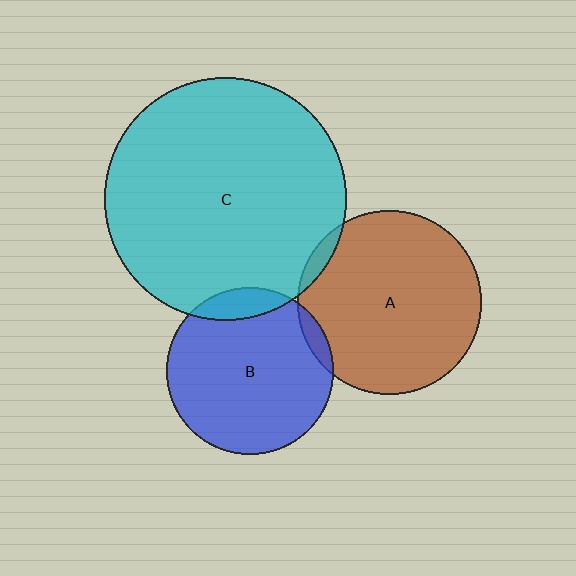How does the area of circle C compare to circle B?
Approximately 2.1 times.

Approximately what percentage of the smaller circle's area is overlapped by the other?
Approximately 5%.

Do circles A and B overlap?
Yes.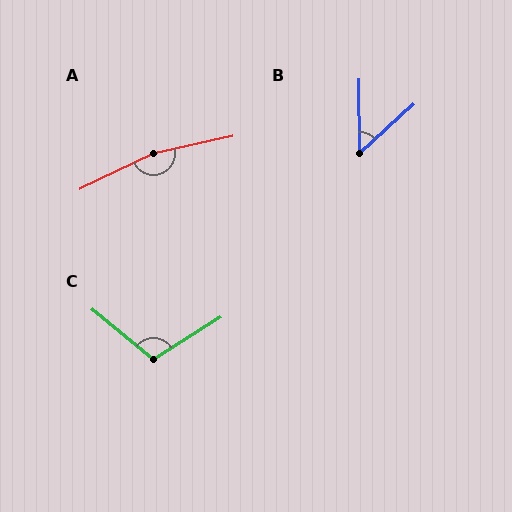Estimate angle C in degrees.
Approximately 108 degrees.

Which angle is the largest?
A, at approximately 167 degrees.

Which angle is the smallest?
B, at approximately 49 degrees.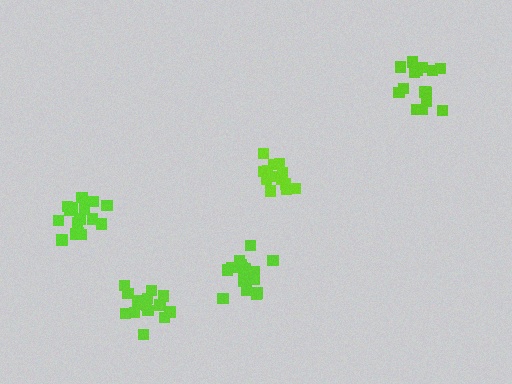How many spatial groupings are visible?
There are 5 spatial groupings.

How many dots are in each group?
Group 1: 17 dots, Group 2: 17 dots, Group 3: 14 dots, Group 4: 17 dots, Group 5: 16 dots (81 total).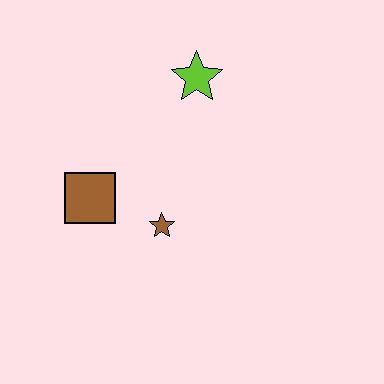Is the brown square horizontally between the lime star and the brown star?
No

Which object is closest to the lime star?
The brown star is closest to the lime star.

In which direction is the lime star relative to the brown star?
The lime star is above the brown star.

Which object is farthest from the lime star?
The brown square is farthest from the lime star.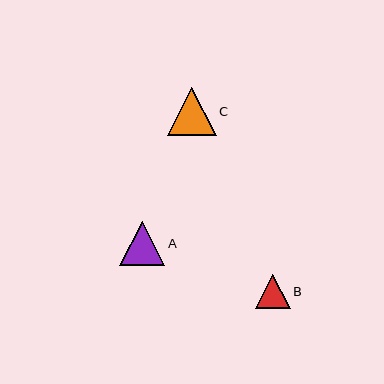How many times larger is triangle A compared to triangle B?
Triangle A is approximately 1.3 times the size of triangle B.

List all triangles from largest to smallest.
From largest to smallest: C, A, B.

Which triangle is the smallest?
Triangle B is the smallest with a size of approximately 35 pixels.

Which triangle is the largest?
Triangle C is the largest with a size of approximately 48 pixels.